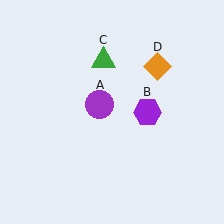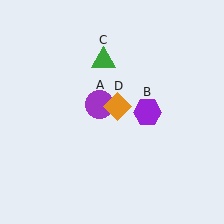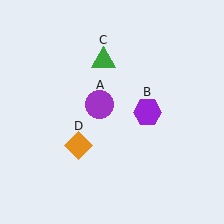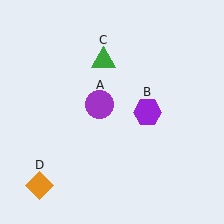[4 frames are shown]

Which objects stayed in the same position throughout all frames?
Purple circle (object A) and purple hexagon (object B) and green triangle (object C) remained stationary.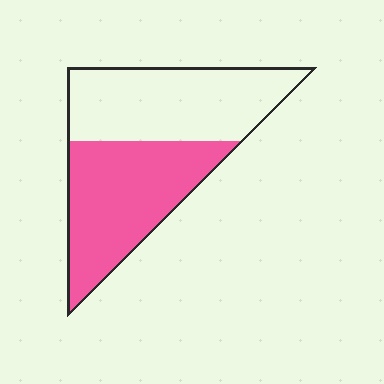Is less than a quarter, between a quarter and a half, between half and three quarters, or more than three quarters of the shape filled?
Between a quarter and a half.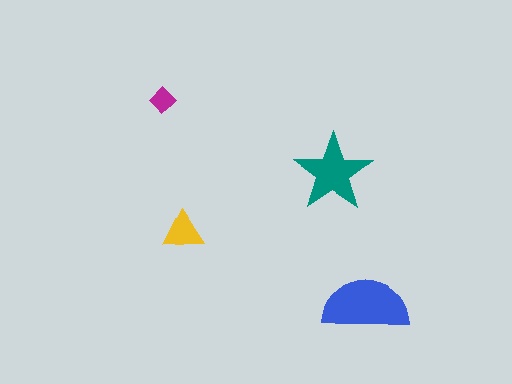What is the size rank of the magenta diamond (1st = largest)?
4th.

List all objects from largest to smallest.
The blue semicircle, the teal star, the yellow triangle, the magenta diamond.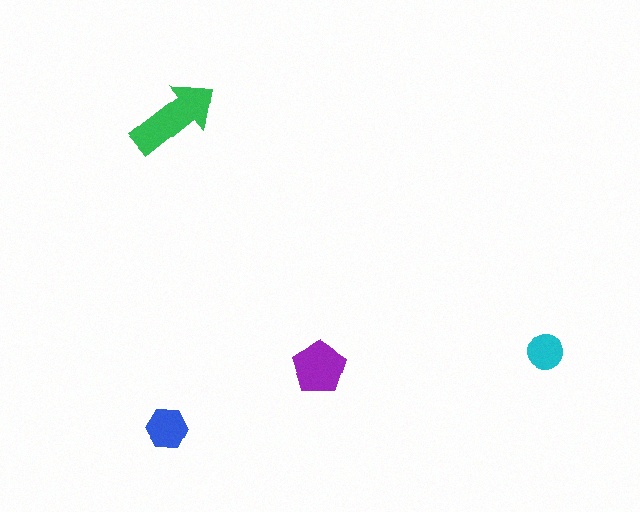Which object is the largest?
The green arrow.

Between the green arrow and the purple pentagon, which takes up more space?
The green arrow.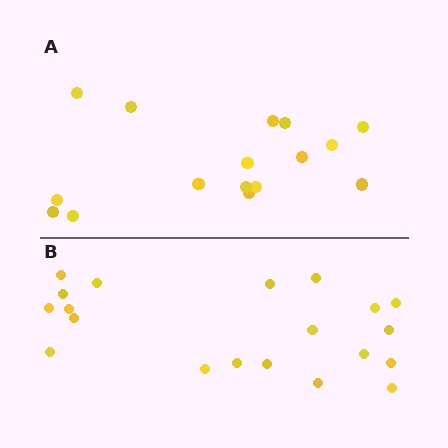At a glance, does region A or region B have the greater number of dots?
Region B (the bottom region) has more dots.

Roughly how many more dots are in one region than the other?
Region B has about 4 more dots than region A.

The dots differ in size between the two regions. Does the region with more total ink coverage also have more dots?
No. Region A has more total ink coverage because its dots are larger, but region B actually contains more individual dots. Total area can be misleading — the number of items is what matters here.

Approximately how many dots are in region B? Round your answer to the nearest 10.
About 20 dots.